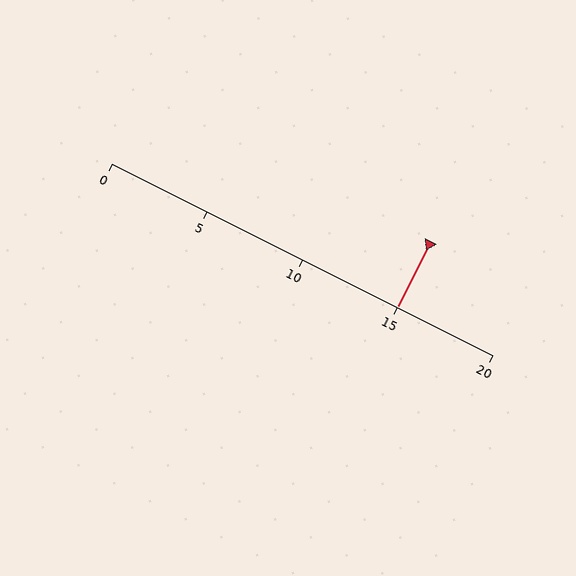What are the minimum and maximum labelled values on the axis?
The axis runs from 0 to 20.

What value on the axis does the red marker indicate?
The marker indicates approximately 15.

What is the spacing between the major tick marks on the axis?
The major ticks are spaced 5 apart.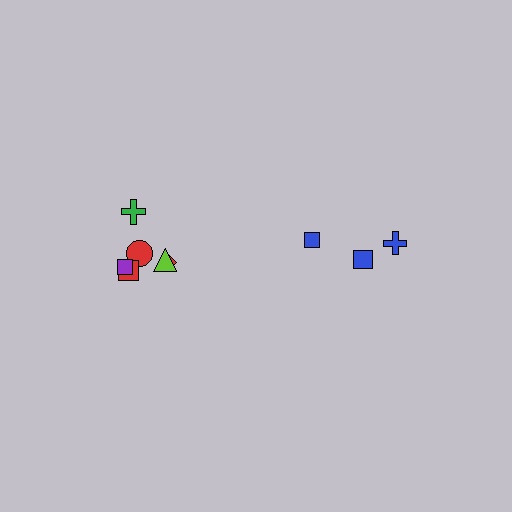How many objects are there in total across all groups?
There are 9 objects.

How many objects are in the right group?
There are 3 objects.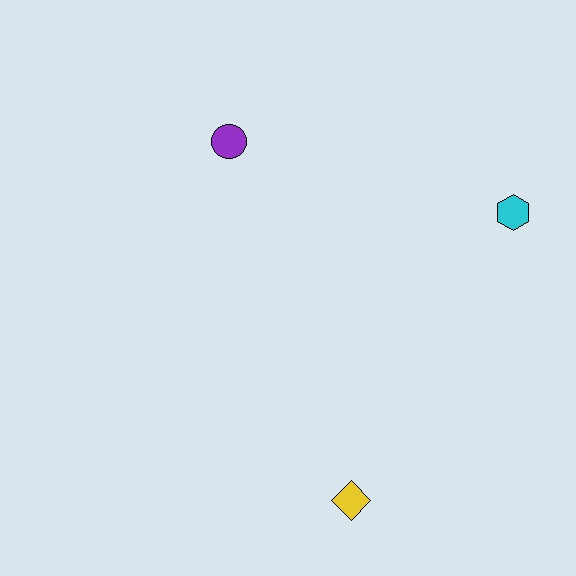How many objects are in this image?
There are 3 objects.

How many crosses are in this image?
There are no crosses.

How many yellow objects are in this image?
There is 1 yellow object.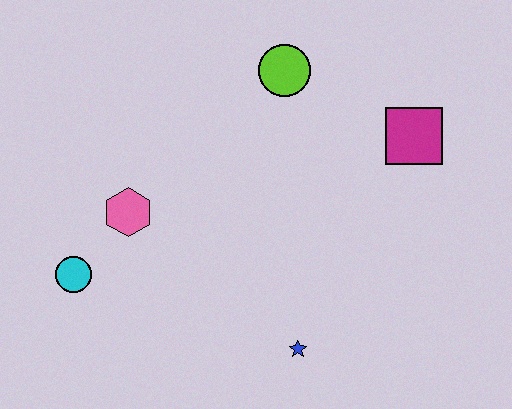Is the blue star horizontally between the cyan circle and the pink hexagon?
No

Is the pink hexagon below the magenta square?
Yes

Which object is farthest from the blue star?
The lime circle is farthest from the blue star.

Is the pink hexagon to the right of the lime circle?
No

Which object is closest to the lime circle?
The magenta square is closest to the lime circle.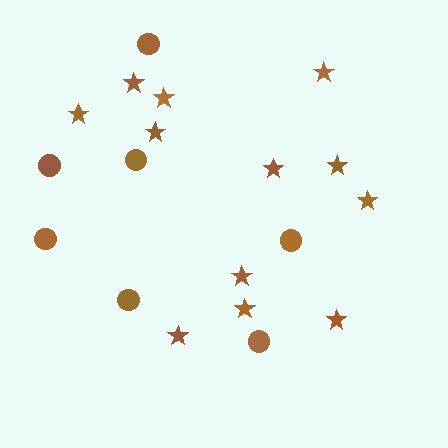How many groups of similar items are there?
There are 2 groups: one group of circles (7) and one group of stars (12).